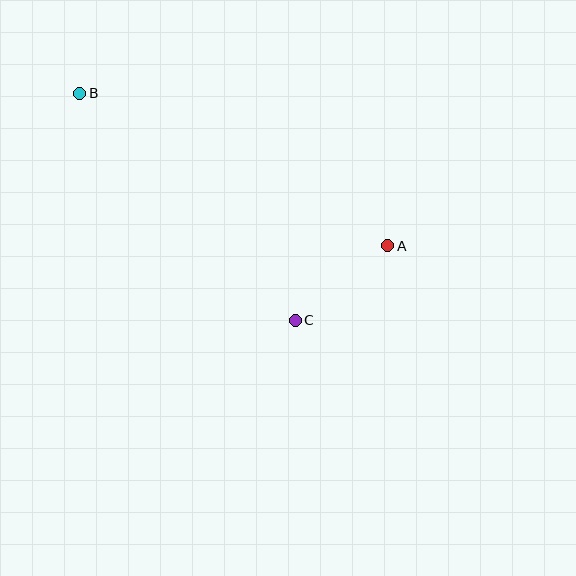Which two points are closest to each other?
Points A and C are closest to each other.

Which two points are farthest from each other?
Points A and B are farthest from each other.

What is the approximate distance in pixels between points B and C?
The distance between B and C is approximately 313 pixels.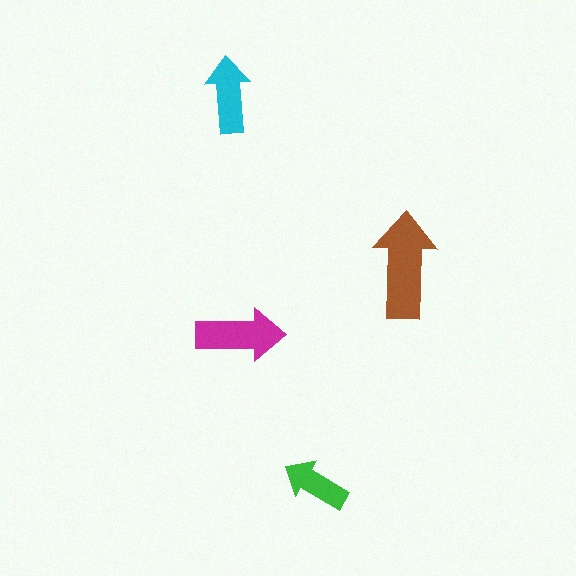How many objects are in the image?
There are 4 objects in the image.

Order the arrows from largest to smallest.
the brown one, the magenta one, the cyan one, the green one.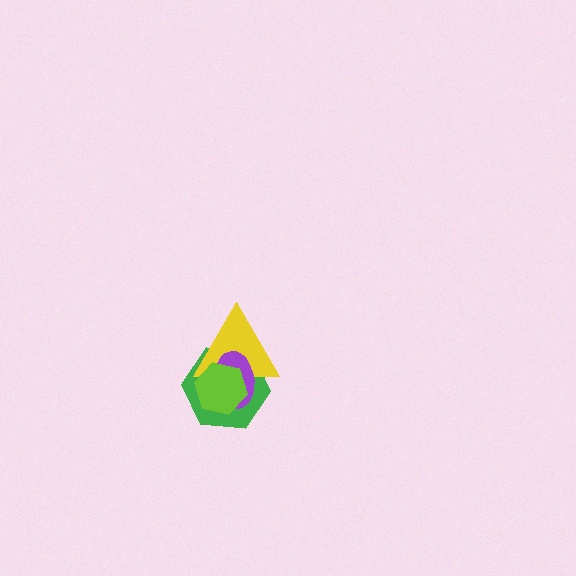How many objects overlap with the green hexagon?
3 objects overlap with the green hexagon.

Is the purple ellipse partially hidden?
Yes, it is partially covered by another shape.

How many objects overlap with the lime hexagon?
3 objects overlap with the lime hexagon.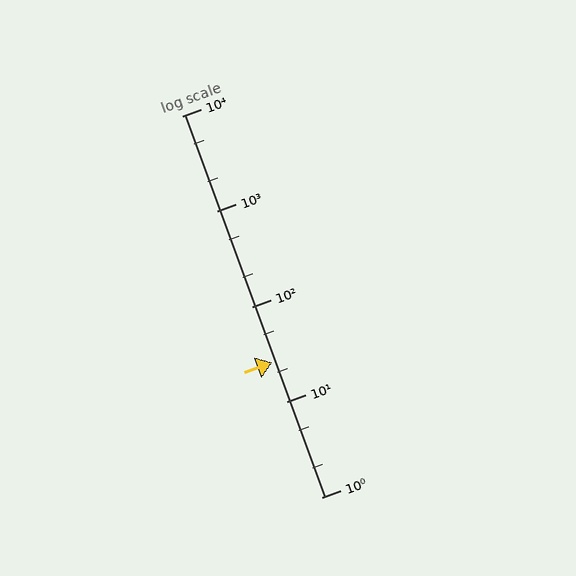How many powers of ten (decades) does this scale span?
The scale spans 4 decades, from 1 to 10000.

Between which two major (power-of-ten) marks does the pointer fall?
The pointer is between 10 and 100.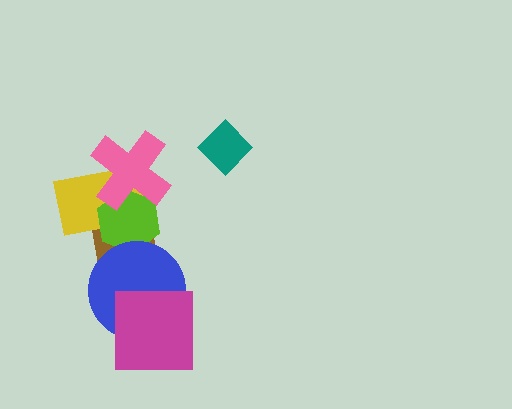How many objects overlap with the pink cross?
3 objects overlap with the pink cross.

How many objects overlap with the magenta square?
1 object overlaps with the magenta square.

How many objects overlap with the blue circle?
3 objects overlap with the blue circle.